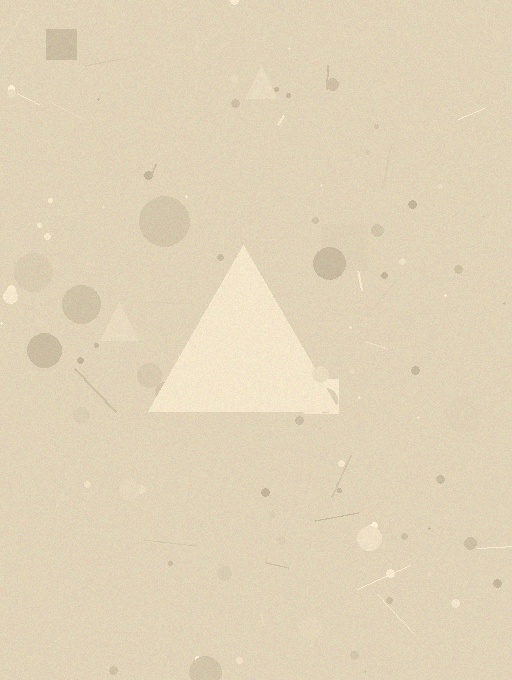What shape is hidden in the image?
A triangle is hidden in the image.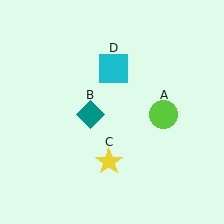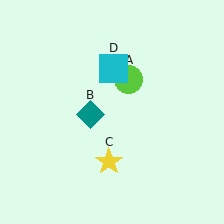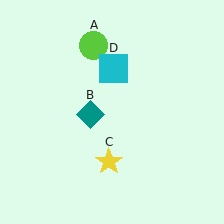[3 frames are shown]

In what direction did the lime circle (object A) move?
The lime circle (object A) moved up and to the left.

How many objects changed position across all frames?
1 object changed position: lime circle (object A).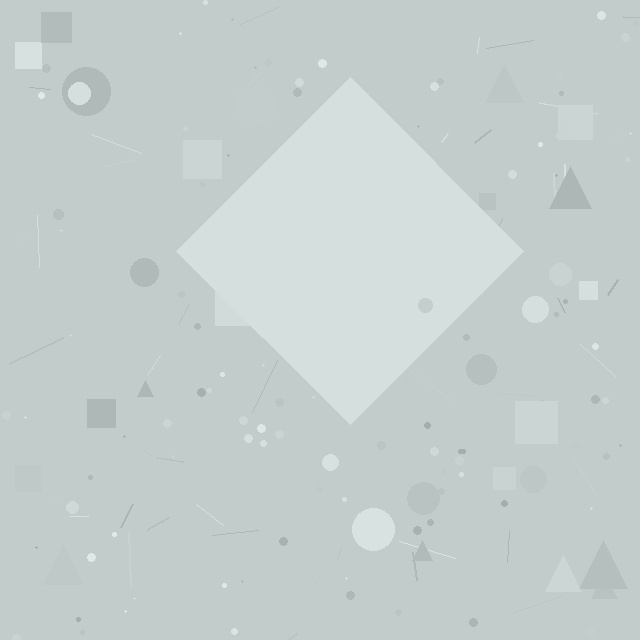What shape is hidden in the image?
A diamond is hidden in the image.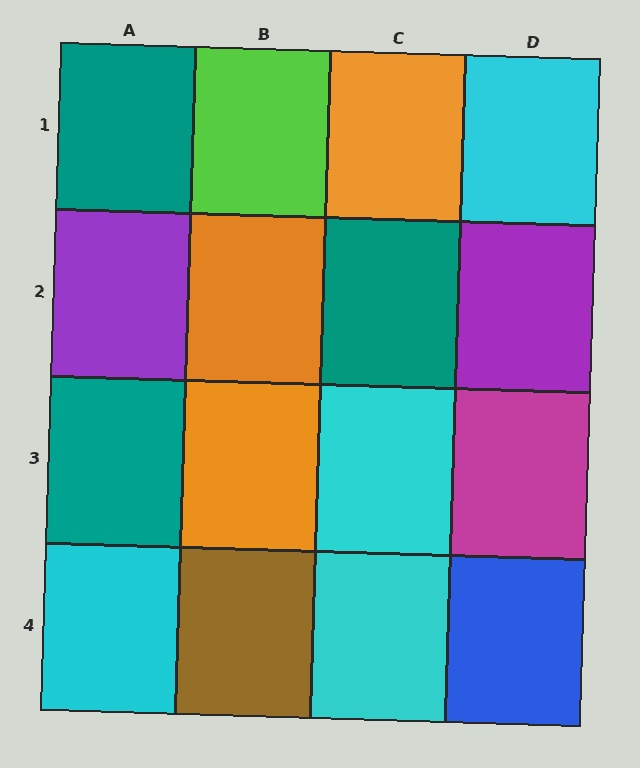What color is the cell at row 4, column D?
Blue.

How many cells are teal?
3 cells are teal.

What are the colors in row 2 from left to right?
Purple, orange, teal, purple.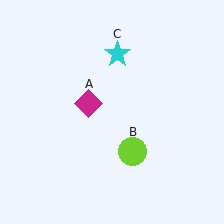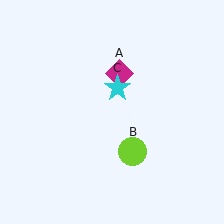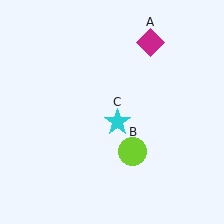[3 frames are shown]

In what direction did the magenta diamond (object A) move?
The magenta diamond (object A) moved up and to the right.